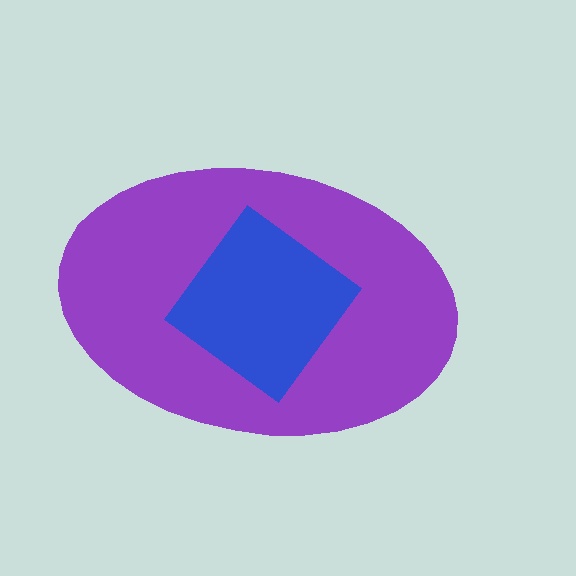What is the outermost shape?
The purple ellipse.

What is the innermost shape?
The blue diamond.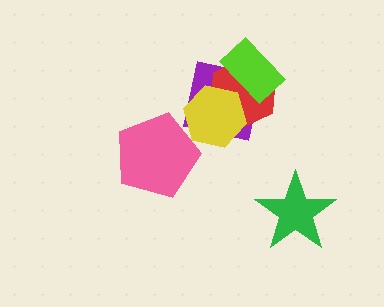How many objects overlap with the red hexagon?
3 objects overlap with the red hexagon.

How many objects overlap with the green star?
0 objects overlap with the green star.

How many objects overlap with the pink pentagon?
0 objects overlap with the pink pentagon.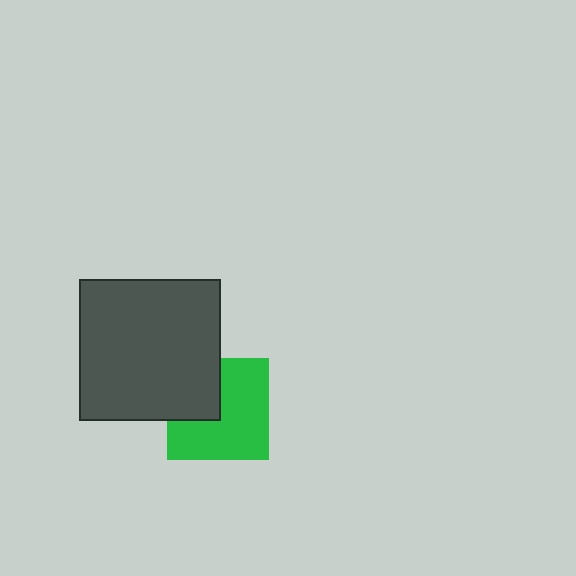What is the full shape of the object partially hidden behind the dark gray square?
The partially hidden object is a green square.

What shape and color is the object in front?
The object in front is a dark gray square.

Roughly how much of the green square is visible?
Most of it is visible (roughly 67%).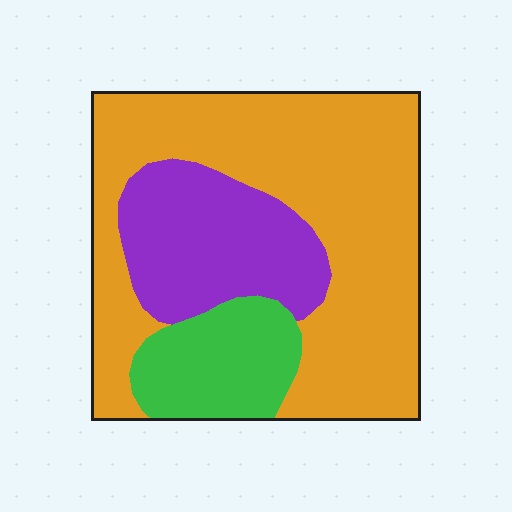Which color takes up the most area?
Orange, at roughly 60%.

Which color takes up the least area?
Green, at roughly 15%.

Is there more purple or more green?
Purple.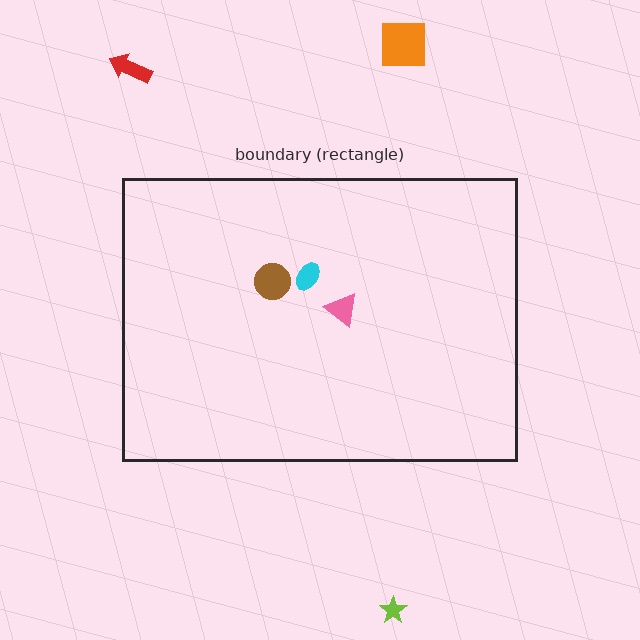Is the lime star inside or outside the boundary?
Outside.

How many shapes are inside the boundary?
3 inside, 3 outside.